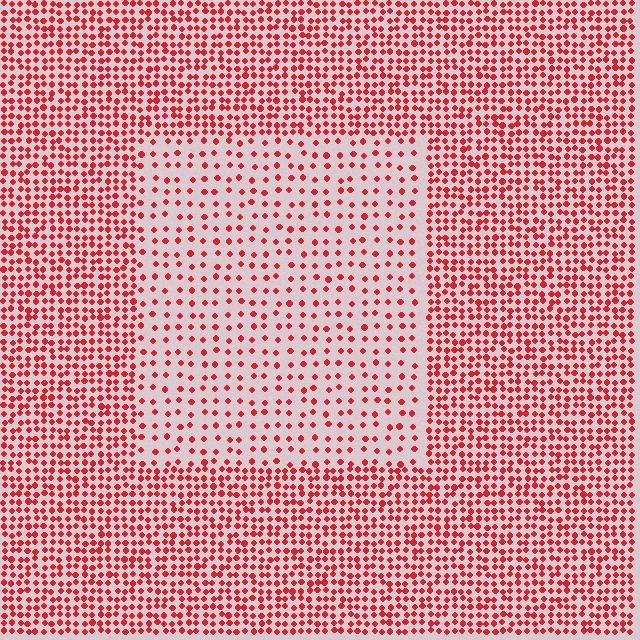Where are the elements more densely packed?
The elements are more densely packed outside the rectangle boundary.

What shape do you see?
I see a rectangle.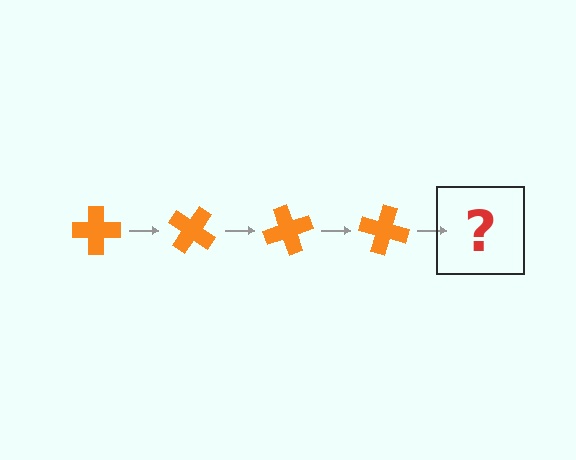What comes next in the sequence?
The next element should be an orange cross rotated 140 degrees.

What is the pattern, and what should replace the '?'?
The pattern is that the cross rotates 35 degrees each step. The '?' should be an orange cross rotated 140 degrees.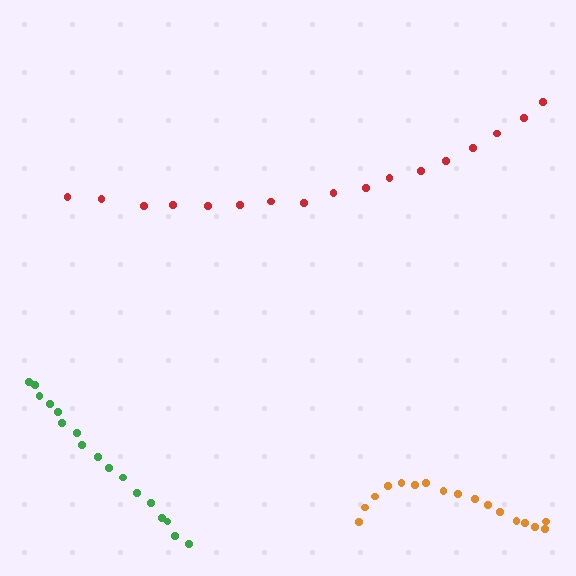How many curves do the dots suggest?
There are 3 distinct paths.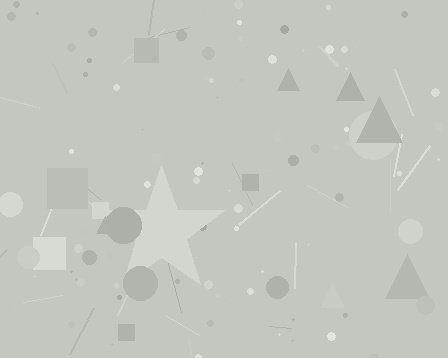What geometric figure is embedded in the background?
A star is embedded in the background.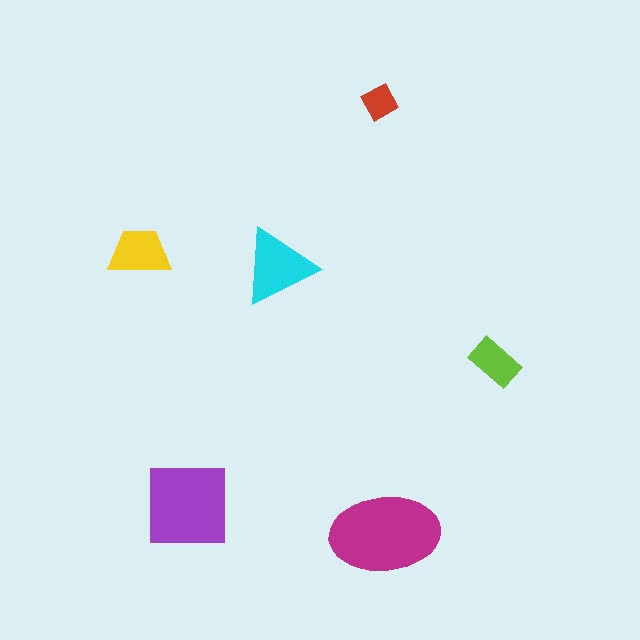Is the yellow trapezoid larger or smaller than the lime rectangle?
Larger.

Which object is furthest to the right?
The lime rectangle is rightmost.